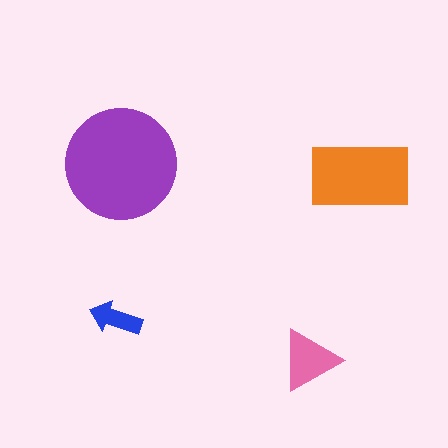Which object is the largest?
The purple circle.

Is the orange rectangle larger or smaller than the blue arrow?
Larger.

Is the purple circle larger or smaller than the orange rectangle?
Larger.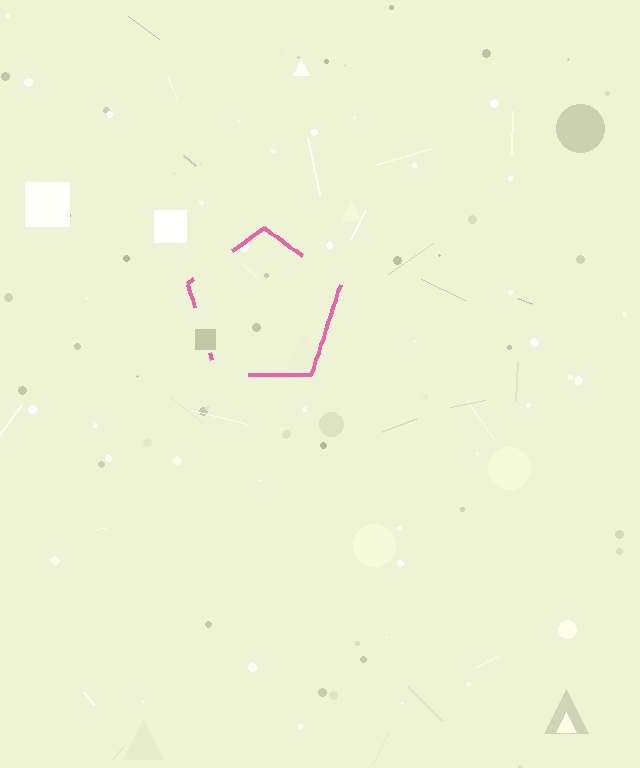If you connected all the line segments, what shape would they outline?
They would outline a pentagon.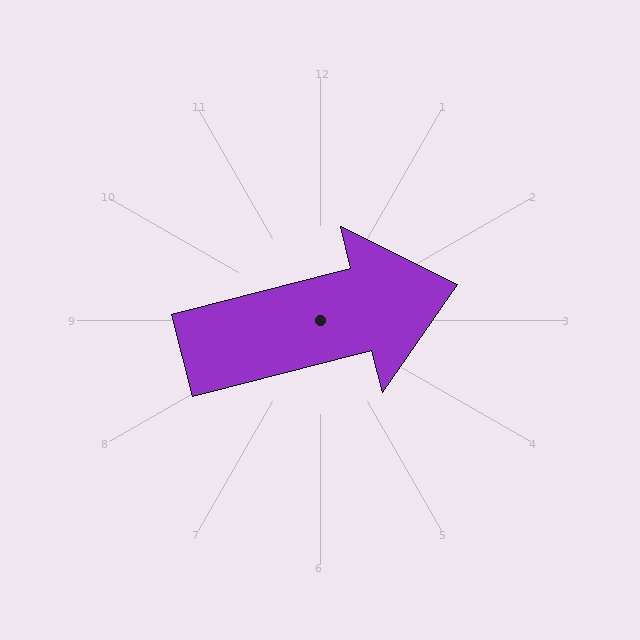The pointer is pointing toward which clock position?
Roughly 3 o'clock.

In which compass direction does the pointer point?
East.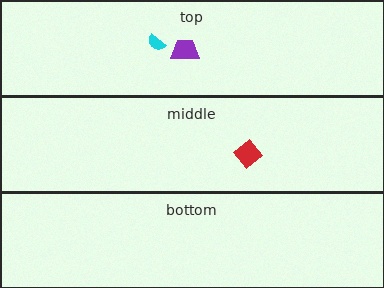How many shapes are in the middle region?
1.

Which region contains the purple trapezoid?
The top region.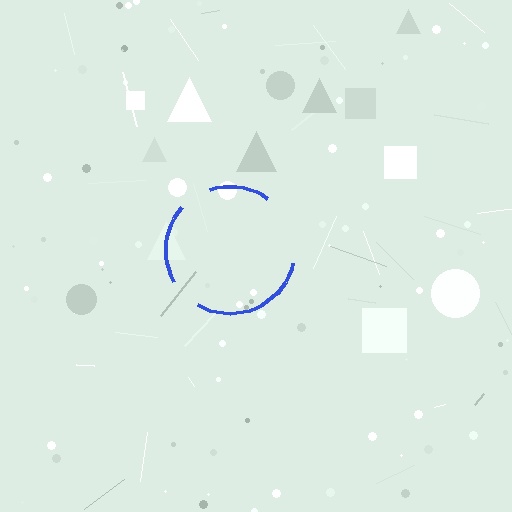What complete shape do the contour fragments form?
The contour fragments form a circle.